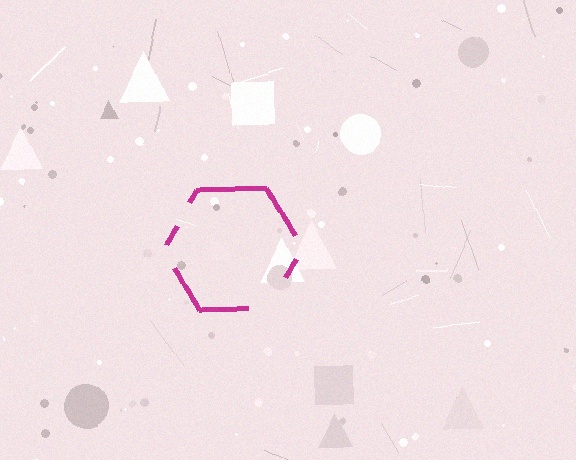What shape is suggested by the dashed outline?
The dashed outline suggests a hexagon.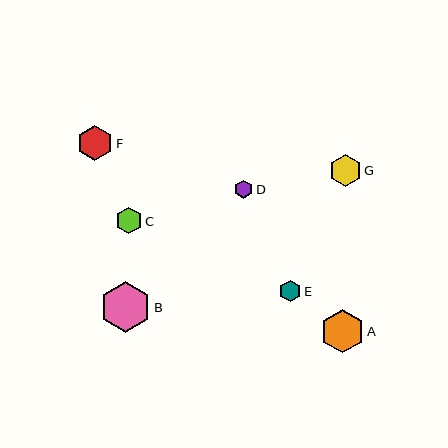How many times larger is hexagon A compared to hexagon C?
Hexagon A is approximately 1.6 times the size of hexagon C.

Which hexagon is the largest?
Hexagon B is the largest with a size of approximately 51 pixels.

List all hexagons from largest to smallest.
From largest to smallest: B, A, F, G, C, E, D.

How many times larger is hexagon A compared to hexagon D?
Hexagon A is approximately 2.4 times the size of hexagon D.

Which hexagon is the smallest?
Hexagon D is the smallest with a size of approximately 18 pixels.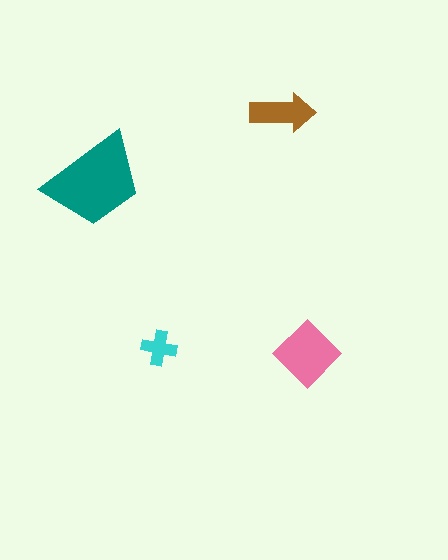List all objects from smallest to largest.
The cyan cross, the brown arrow, the pink diamond, the teal trapezoid.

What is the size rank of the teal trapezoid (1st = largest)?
1st.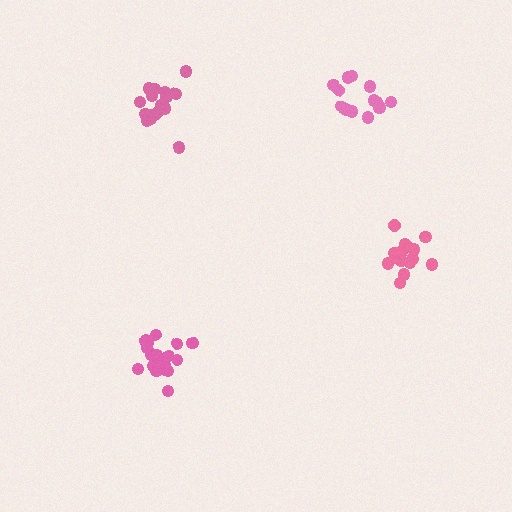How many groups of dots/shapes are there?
There are 4 groups.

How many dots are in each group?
Group 1: 17 dots, Group 2: 16 dots, Group 3: 20 dots, Group 4: 16 dots (69 total).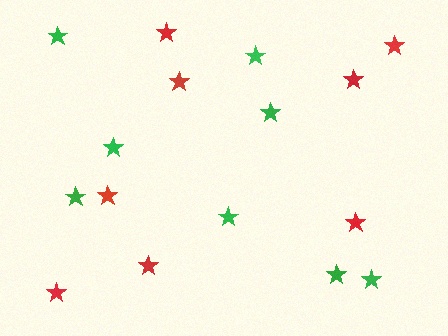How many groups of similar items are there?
There are 2 groups: one group of green stars (8) and one group of red stars (8).